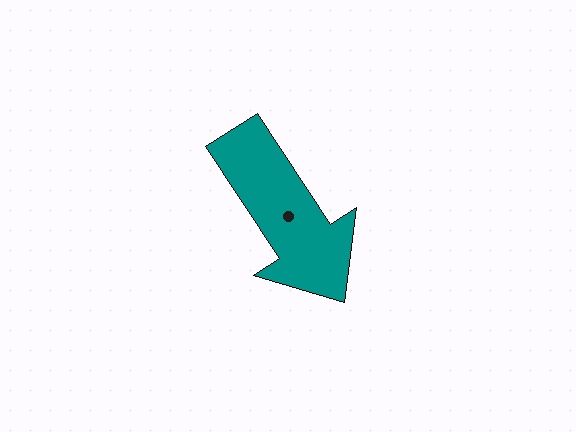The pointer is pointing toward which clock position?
Roughly 5 o'clock.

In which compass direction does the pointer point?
Southeast.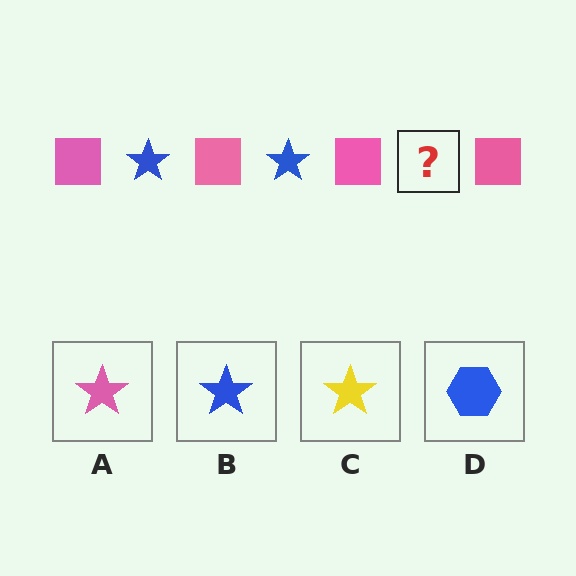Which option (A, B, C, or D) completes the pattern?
B.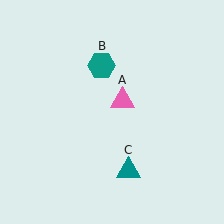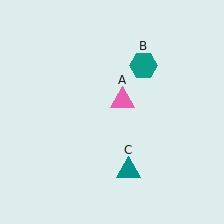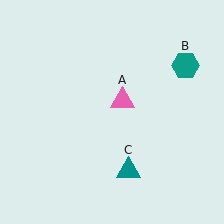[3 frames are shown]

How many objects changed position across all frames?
1 object changed position: teal hexagon (object B).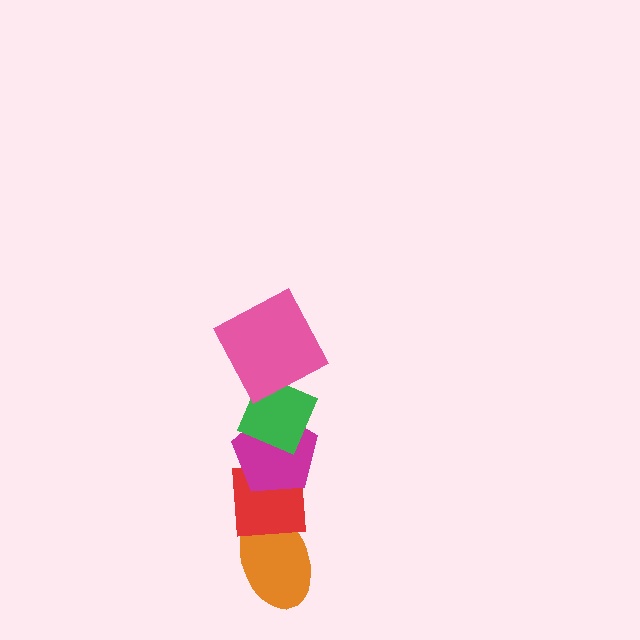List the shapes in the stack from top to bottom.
From top to bottom: the pink square, the green diamond, the magenta pentagon, the red square, the orange ellipse.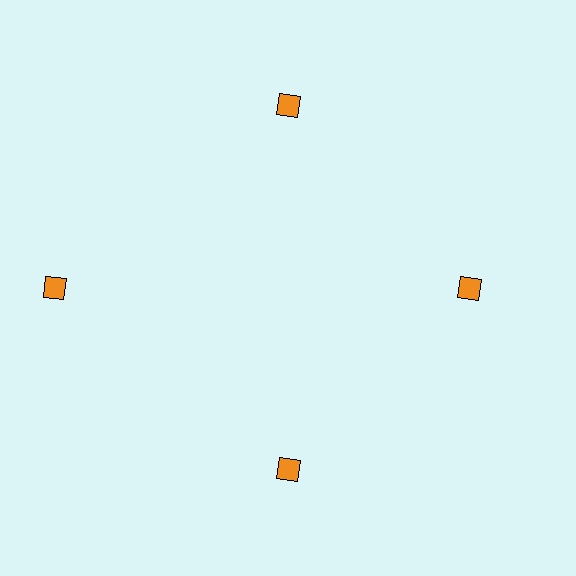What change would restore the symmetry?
The symmetry would be restored by moving it inward, back onto the ring so that all 4 diamonds sit at equal angles and equal distance from the center.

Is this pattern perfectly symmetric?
No. The 4 orange diamonds are arranged in a ring, but one element near the 9 o'clock position is pushed outward from the center, breaking the 4-fold rotational symmetry.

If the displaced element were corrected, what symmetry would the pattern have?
It would have 4-fold rotational symmetry — the pattern would map onto itself every 90 degrees.